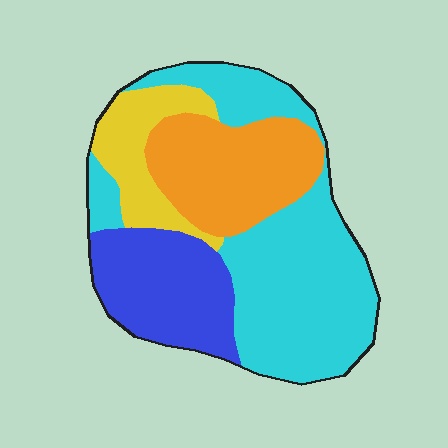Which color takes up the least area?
Yellow, at roughly 15%.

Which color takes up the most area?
Cyan, at roughly 45%.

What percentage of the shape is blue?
Blue covers around 20% of the shape.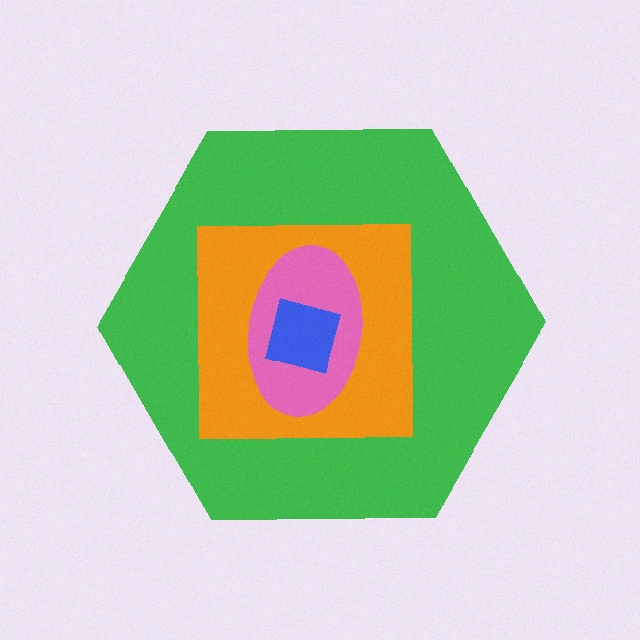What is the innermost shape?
The blue square.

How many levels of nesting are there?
4.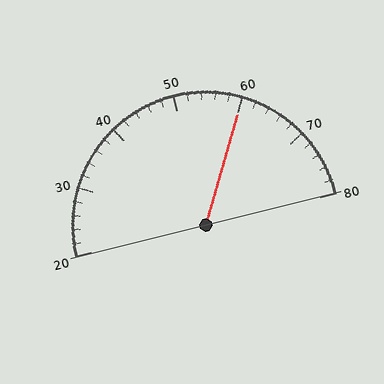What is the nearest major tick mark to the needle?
The nearest major tick mark is 60.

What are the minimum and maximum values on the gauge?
The gauge ranges from 20 to 80.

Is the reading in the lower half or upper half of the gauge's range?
The reading is in the upper half of the range (20 to 80).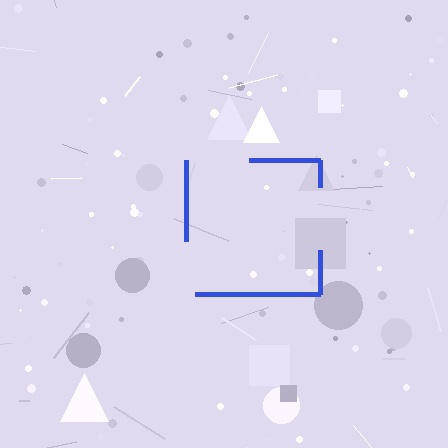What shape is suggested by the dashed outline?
The dashed outline suggests a square.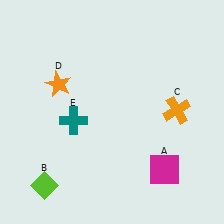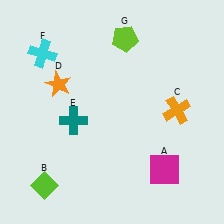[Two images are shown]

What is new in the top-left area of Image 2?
A cyan cross (F) was added in the top-left area of Image 2.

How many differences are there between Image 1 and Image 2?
There are 2 differences between the two images.